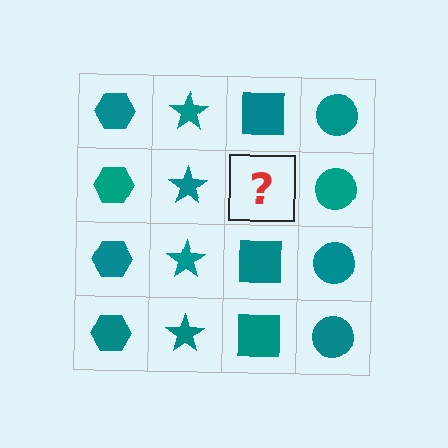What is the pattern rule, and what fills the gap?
The rule is that each column has a consistent shape. The gap should be filled with a teal square.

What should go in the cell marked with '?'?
The missing cell should contain a teal square.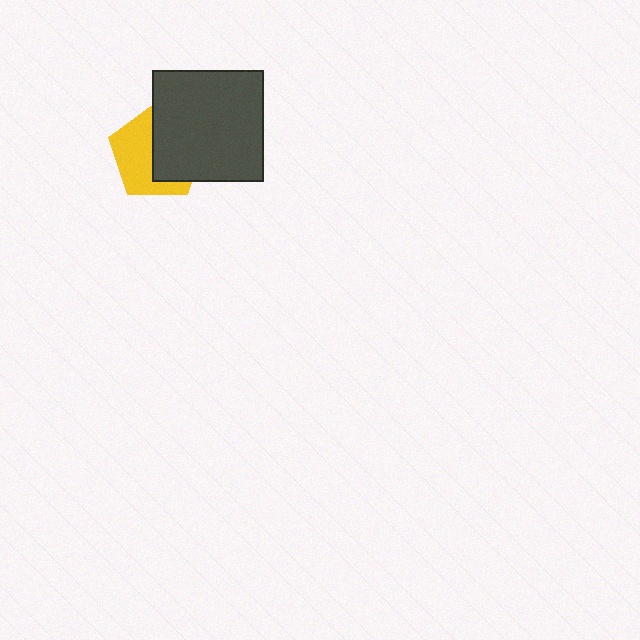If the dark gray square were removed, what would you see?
You would see the complete yellow pentagon.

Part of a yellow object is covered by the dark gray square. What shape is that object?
It is a pentagon.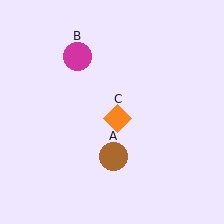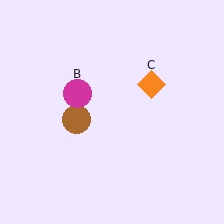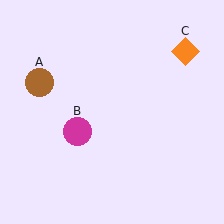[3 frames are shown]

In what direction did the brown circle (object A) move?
The brown circle (object A) moved up and to the left.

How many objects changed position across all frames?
3 objects changed position: brown circle (object A), magenta circle (object B), orange diamond (object C).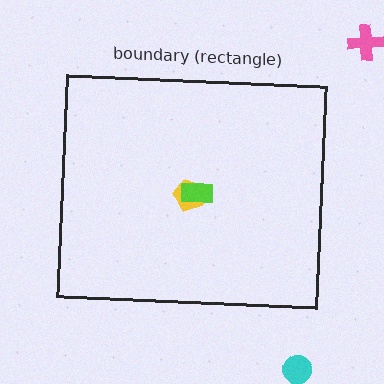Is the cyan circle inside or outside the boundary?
Outside.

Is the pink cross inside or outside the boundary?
Outside.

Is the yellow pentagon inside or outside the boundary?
Inside.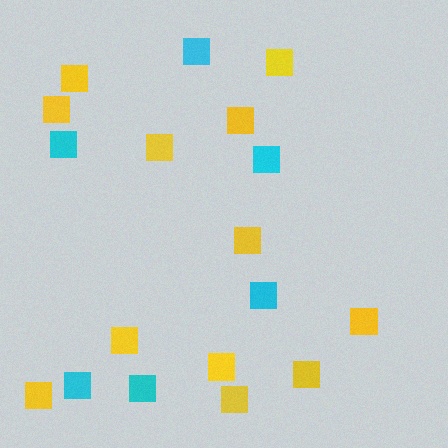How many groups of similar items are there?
There are 2 groups: one group of yellow squares (12) and one group of cyan squares (6).